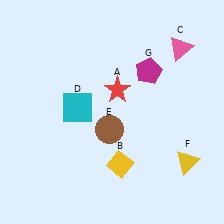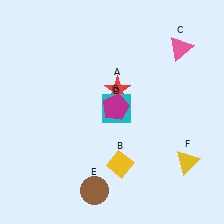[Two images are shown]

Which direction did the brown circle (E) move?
The brown circle (E) moved down.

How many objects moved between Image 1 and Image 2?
3 objects moved between the two images.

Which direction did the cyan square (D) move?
The cyan square (D) moved right.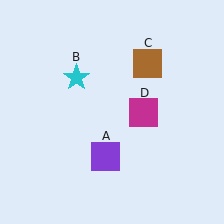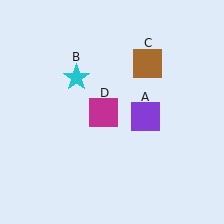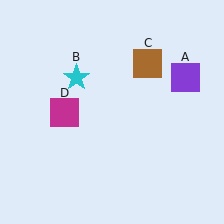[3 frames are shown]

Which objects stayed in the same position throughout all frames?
Cyan star (object B) and brown square (object C) remained stationary.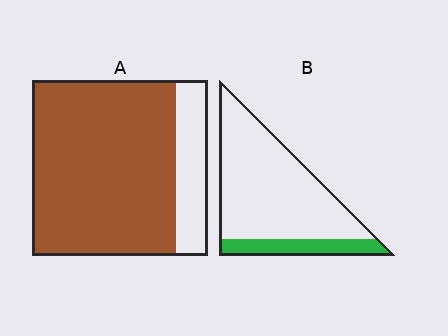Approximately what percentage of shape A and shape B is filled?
A is approximately 80% and B is approximately 20%.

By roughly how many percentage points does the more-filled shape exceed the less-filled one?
By roughly 65 percentage points (A over B).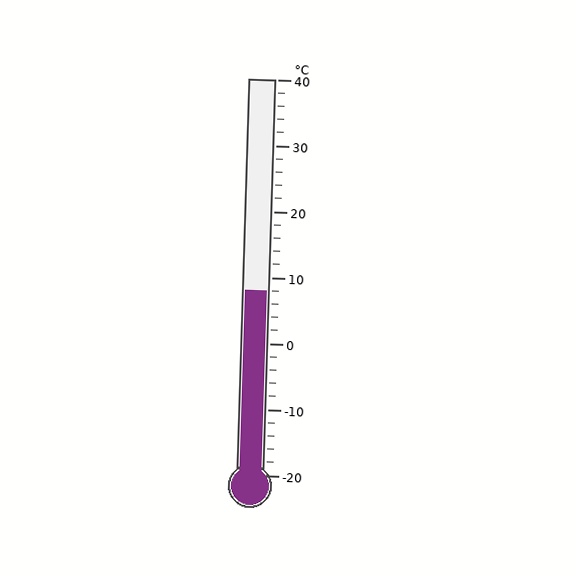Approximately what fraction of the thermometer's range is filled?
The thermometer is filled to approximately 45% of its range.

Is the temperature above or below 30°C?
The temperature is below 30°C.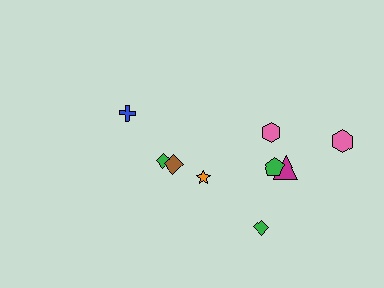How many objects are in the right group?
There are 6 objects.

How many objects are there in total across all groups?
There are 9 objects.